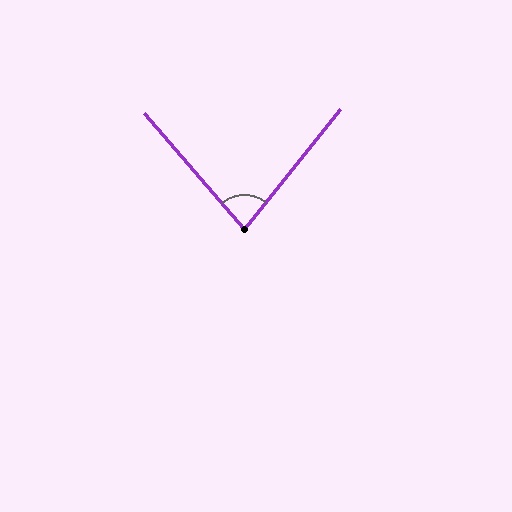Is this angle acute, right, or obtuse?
It is acute.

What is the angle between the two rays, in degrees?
Approximately 79 degrees.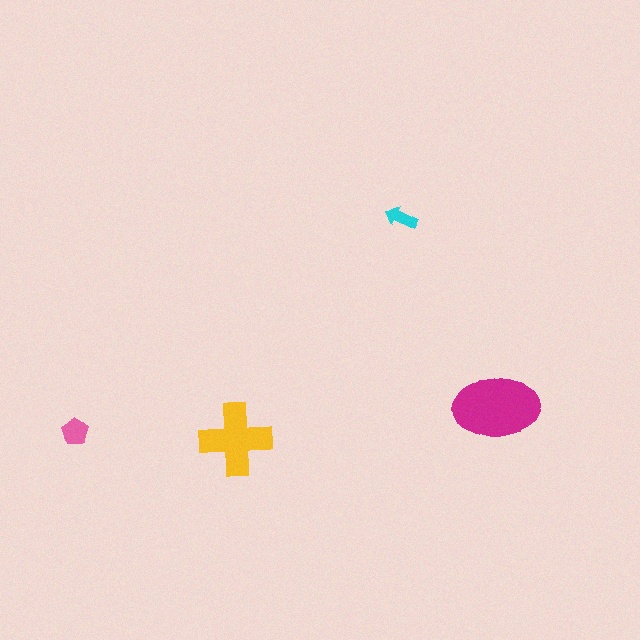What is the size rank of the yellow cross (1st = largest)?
2nd.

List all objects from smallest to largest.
The cyan arrow, the pink pentagon, the yellow cross, the magenta ellipse.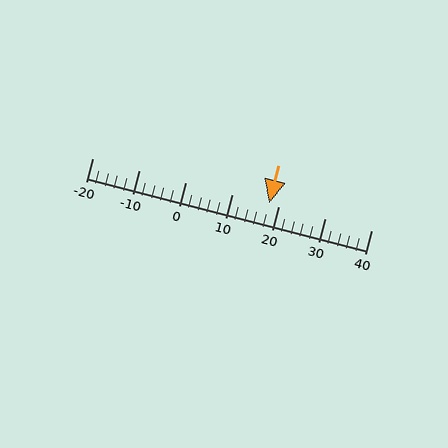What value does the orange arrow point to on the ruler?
The orange arrow points to approximately 18.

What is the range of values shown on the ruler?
The ruler shows values from -20 to 40.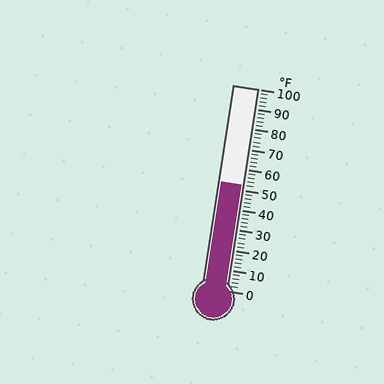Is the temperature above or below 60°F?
The temperature is below 60°F.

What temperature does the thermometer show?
The thermometer shows approximately 52°F.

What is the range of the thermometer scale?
The thermometer scale ranges from 0°F to 100°F.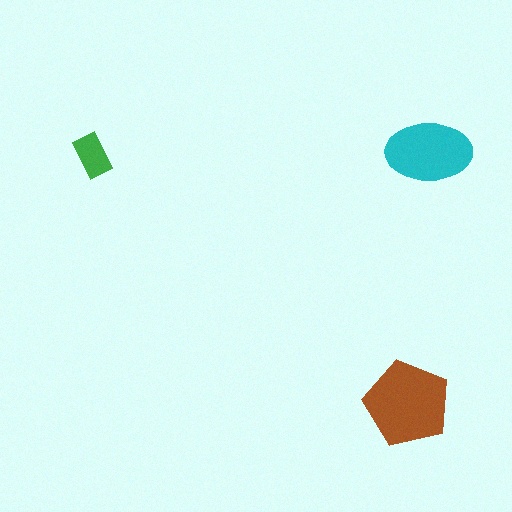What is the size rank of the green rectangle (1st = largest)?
3rd.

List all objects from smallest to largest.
The green rectangle, the cyan ellipse, the brown pentagon.